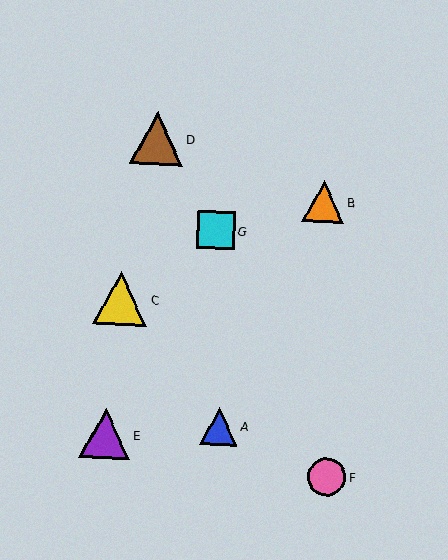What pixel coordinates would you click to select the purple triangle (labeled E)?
Click at (105, 434) to select the purple triangle E.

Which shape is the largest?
The yellow triangle (labeled C) is the largest.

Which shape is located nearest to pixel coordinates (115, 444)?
The purple triangle (labeled E) at (105, 434) is nearest to that location.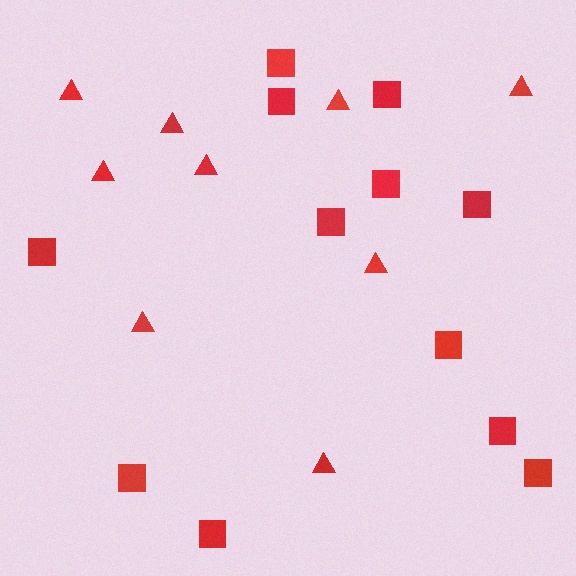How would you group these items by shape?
There are 2 groups: one group of squares (12) and one group of triangles (9).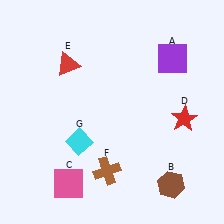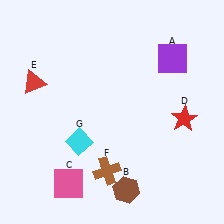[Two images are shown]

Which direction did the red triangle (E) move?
The red triangle (E) moved left.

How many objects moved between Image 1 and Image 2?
2 objects moved between the two images.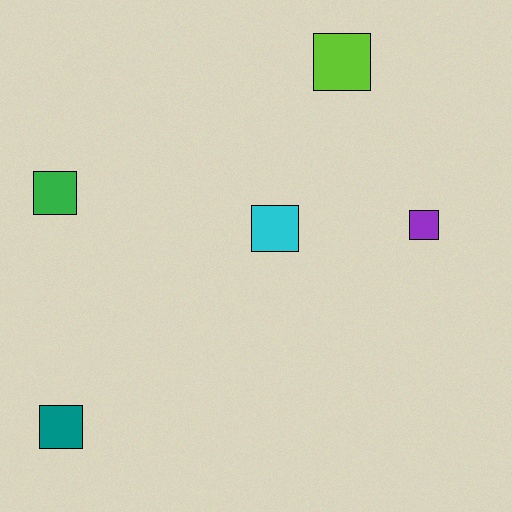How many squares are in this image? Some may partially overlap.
There are 5 squares.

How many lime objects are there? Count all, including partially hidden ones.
There is 1 lime object.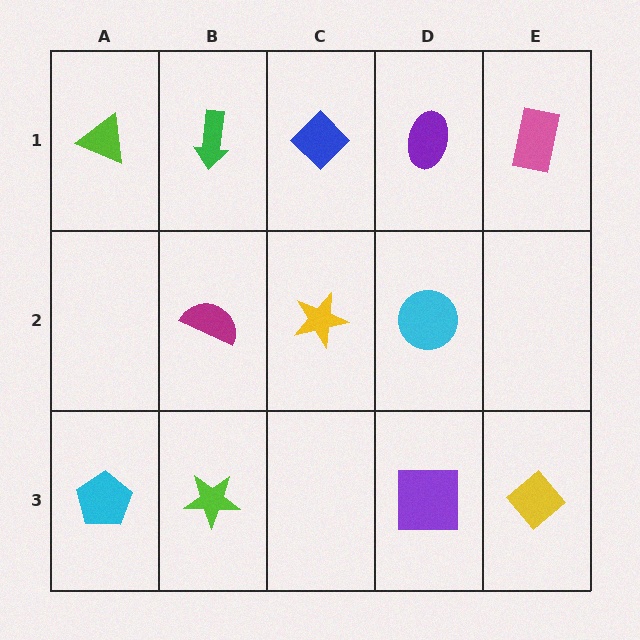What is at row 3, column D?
A purple square.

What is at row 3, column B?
A lime star.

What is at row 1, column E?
A pink rectangle.